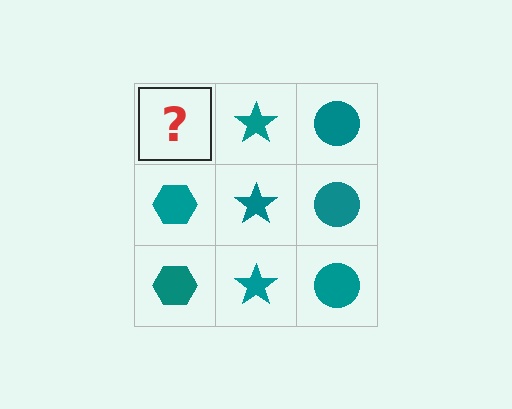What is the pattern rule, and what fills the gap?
The rule is that each column has a consistent shape. The gap should be filled with a teal hexagon.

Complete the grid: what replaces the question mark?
The question mark should be replaced with a teal hexagon.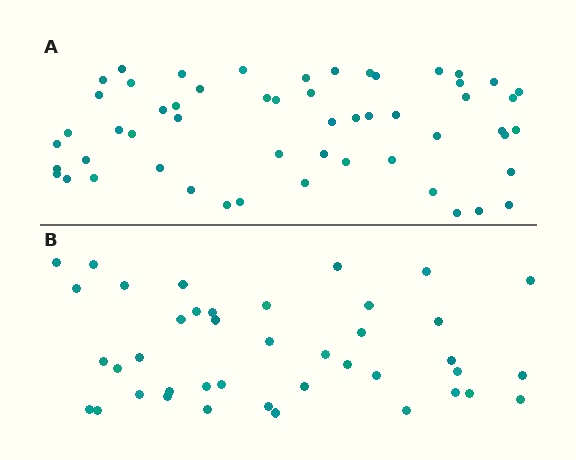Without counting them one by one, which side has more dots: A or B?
Region A (the top region) has more dots.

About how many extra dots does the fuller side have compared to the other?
Region A has approximately 15 more dots than region B.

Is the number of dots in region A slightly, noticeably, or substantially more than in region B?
Region A has noticeably more, but not dramatically so. The ratio is roughly 1.3 to 1.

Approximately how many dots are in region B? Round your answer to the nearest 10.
About 40 dots. (The exact count is 41, which rounds to 40.)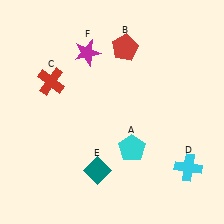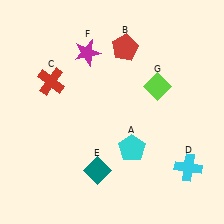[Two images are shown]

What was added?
A lime diamond (G) was added in Image 2.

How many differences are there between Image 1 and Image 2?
There is 1 difference between the two images.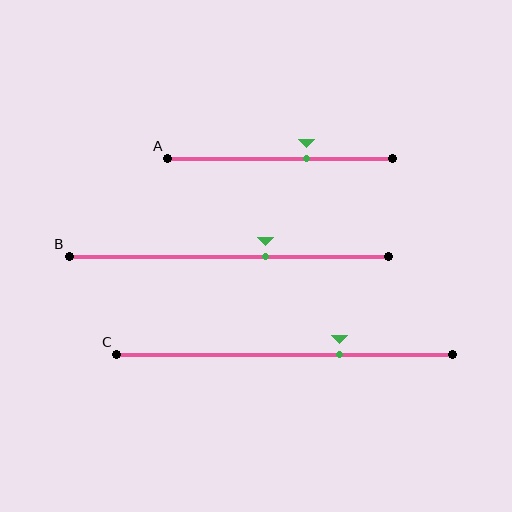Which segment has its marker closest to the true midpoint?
Segment B has its marker closest to the true midpoint.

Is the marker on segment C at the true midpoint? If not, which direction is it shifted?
No, the marker on segment C is shifted to the right by about 16% of the segment length.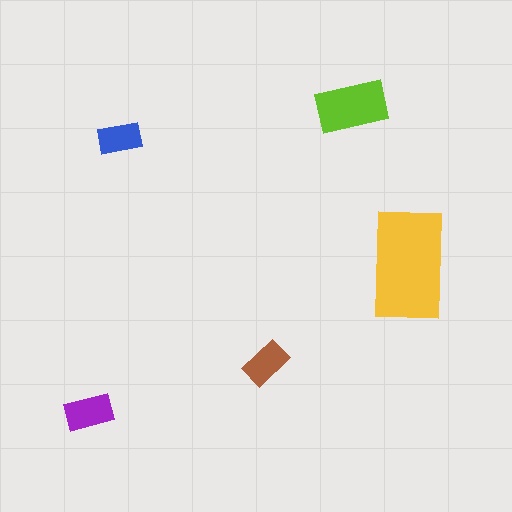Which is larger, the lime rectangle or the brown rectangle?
The lime one.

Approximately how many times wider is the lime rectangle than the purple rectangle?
About 1.5 times wider.